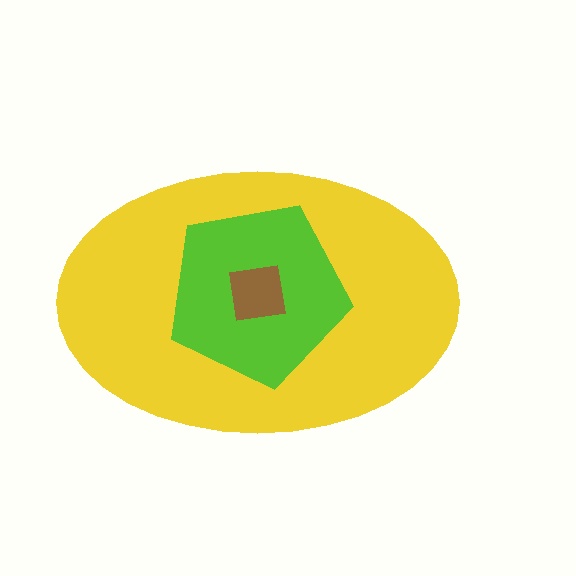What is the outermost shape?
The yellow ellipse.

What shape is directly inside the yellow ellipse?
The lime pentagon.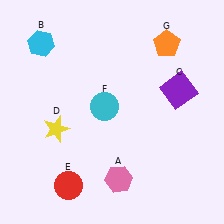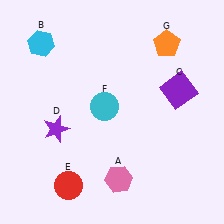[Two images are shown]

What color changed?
The star (D) changed from yellow in Image 1 to purple in Image 2.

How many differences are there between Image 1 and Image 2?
There is 1 difference between the two images.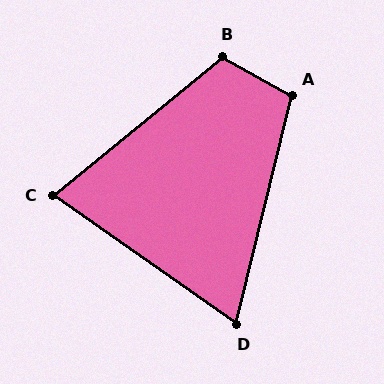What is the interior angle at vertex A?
Approximately 106 degrees (obtuse).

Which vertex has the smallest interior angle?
D, at approximately 69 degrees.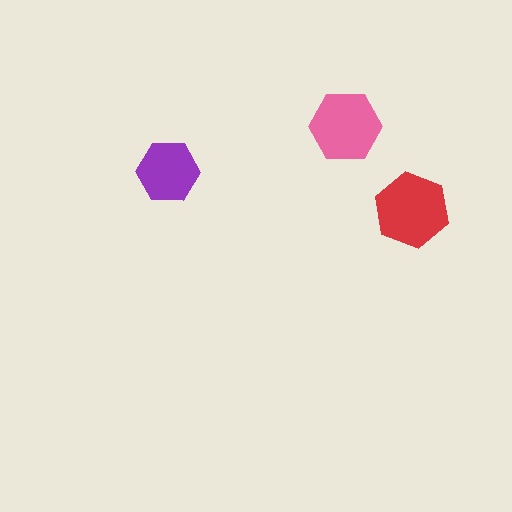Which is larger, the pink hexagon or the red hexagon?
The red one.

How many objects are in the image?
There are 3 objects in the image.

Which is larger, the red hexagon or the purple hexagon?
The red one.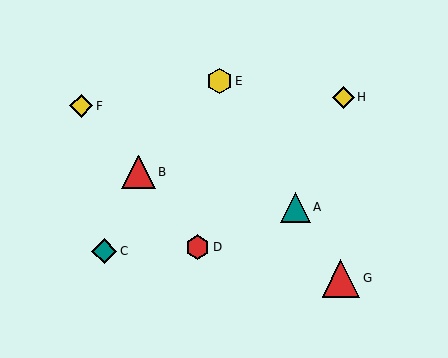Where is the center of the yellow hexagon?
The center of the yellow hexagon is at (219, 81).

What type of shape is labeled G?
Shape G is a red triangle.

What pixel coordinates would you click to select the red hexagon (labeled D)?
Click at (198, 247) to select the red hexagon D.